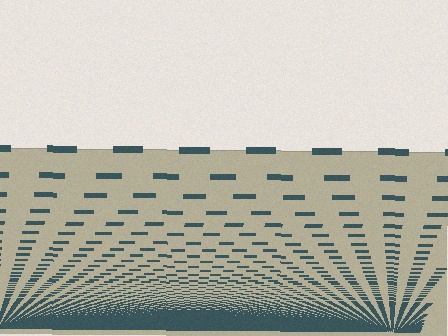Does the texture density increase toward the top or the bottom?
Density increases toward the bottom.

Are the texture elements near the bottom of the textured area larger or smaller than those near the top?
Smaller. The gradient is inverted — elements near the bottom are smaller and denser.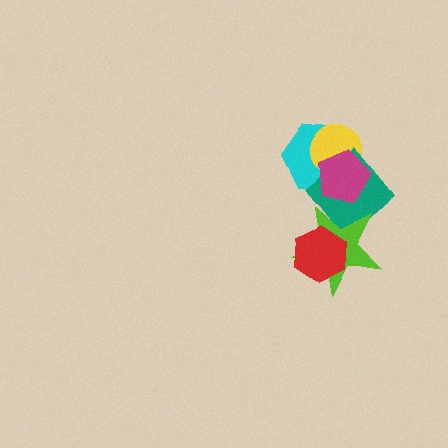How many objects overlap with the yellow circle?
3 objects overlap with the yellow circle.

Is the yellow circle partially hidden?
Yes, it is partially covered by another shape.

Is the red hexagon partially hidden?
No, no other shape covers it.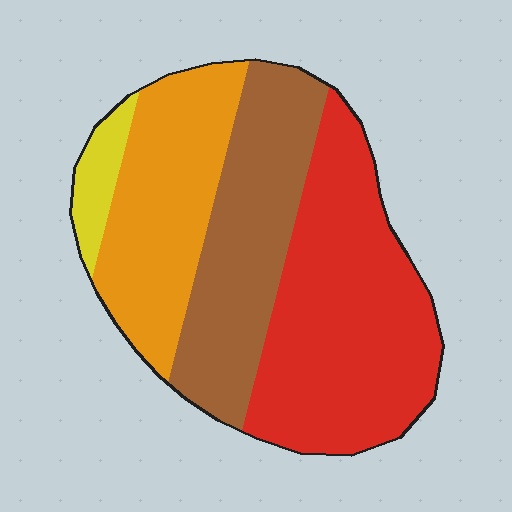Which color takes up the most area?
Red, at roughly 40%.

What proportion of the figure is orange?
Orange covers around 25% of the figure.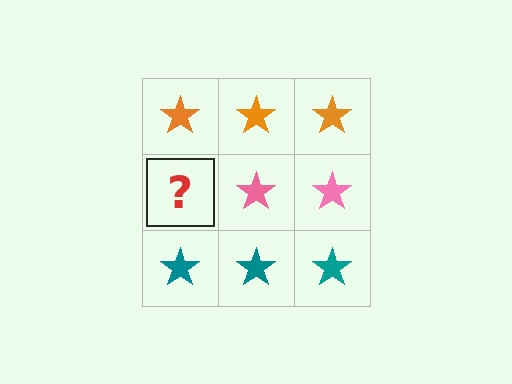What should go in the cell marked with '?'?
The missing cell should contain a pink star.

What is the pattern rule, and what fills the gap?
The rule is that each row has a consistent color. The gap should be filled with a pink star.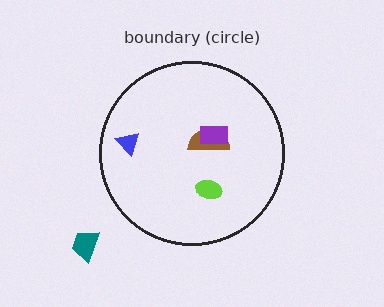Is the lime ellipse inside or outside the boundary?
Inside.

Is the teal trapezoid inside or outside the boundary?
Outside.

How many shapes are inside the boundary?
4 inside, 1 outside.